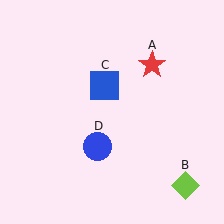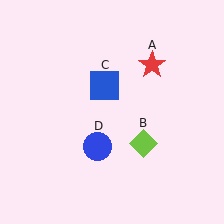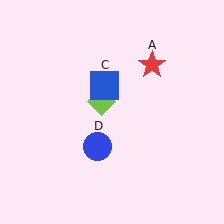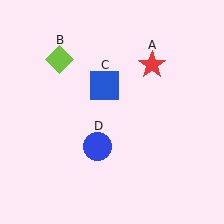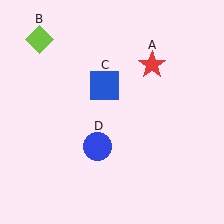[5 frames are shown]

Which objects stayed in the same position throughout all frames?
Red star (object A) and blue square (object C) and blue circle (object D) remained stationary.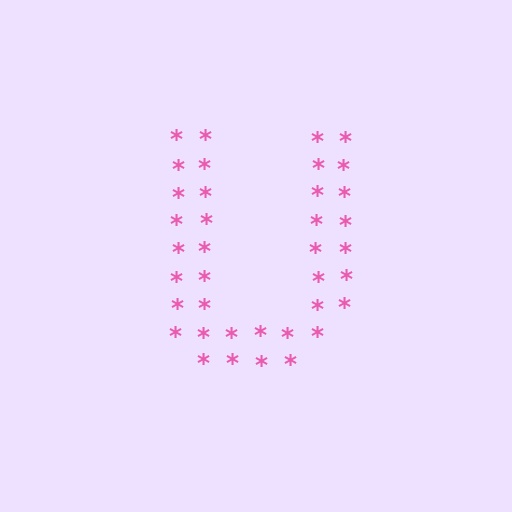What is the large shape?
The large shape is the letter U.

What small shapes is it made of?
It is made of small asterisks.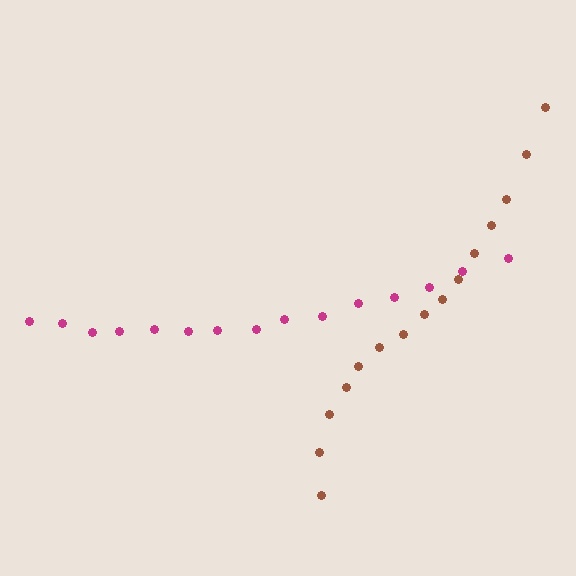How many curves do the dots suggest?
There are 2 distinct paths.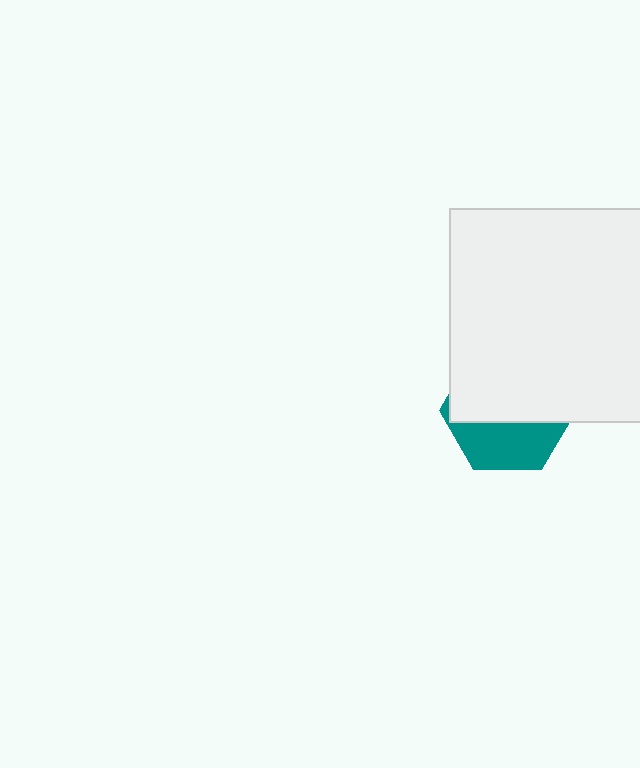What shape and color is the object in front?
The object in front is a white square.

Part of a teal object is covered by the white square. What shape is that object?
It is a hexagon.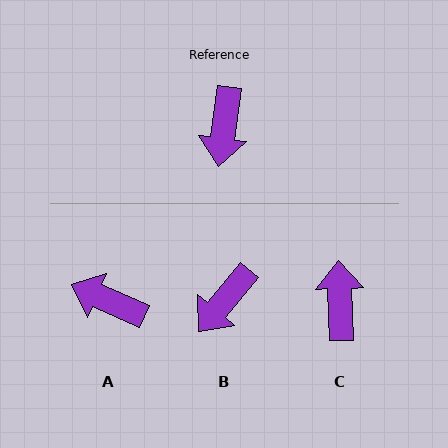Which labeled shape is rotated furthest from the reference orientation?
C, about 170 degrees away.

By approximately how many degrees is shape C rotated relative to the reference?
Approximately 170 degrees clockwise.